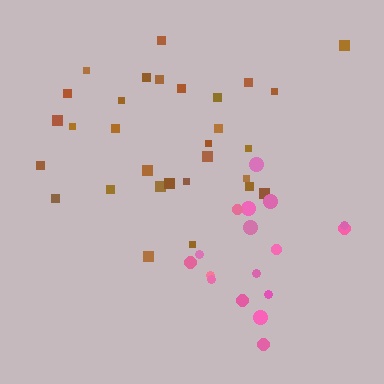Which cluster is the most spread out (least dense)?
Brown.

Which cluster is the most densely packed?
Pink.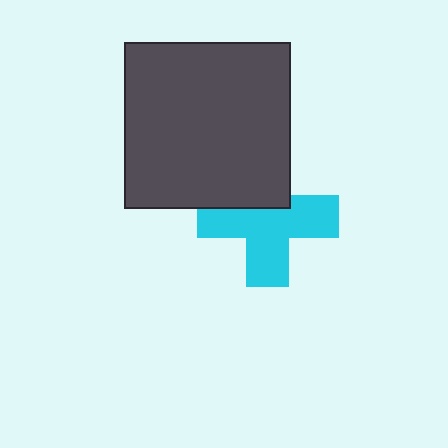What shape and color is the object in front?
The object in front is a dark gray square.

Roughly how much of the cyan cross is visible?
Most of it is visible (roughly 66%).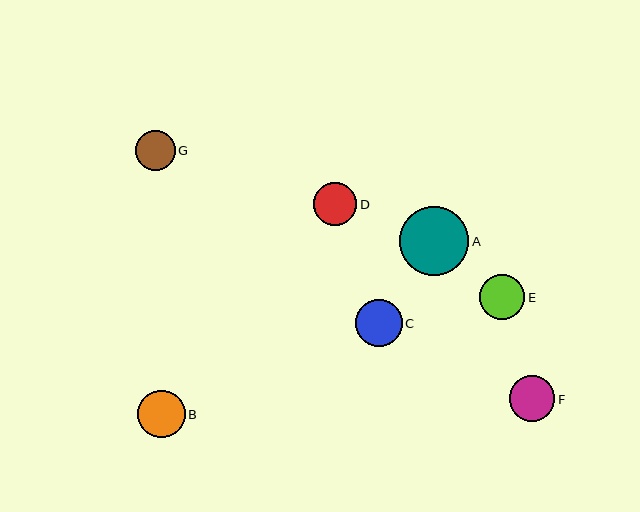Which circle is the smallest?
Circle G is the smallest with a size of approximately 39 pixels.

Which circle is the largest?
Circle A is the largest with a size of approximately 69 pixels.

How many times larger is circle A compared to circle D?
Circle A is approximately 1.6 times the size of circle D.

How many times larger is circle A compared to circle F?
Circle A is approximately 1.5 times the size of circle F.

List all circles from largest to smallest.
From largest to smallest: A, B, C, F, E, D, G.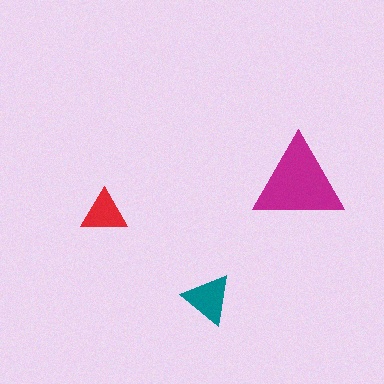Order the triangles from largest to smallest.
the magenta one, the teal one, the red one.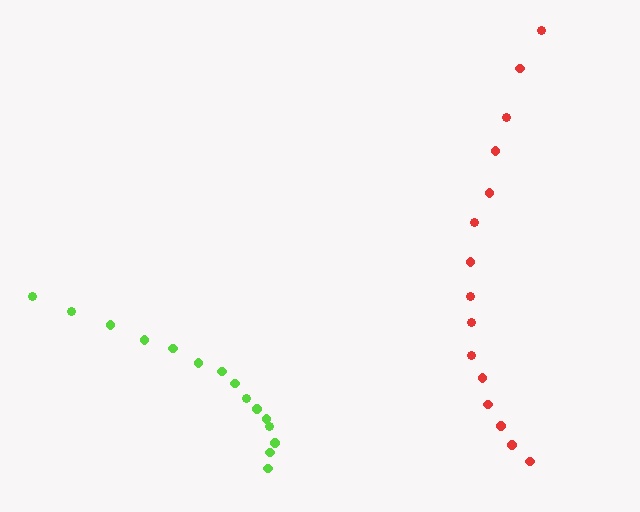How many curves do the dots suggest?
There are 2 distinct paths.